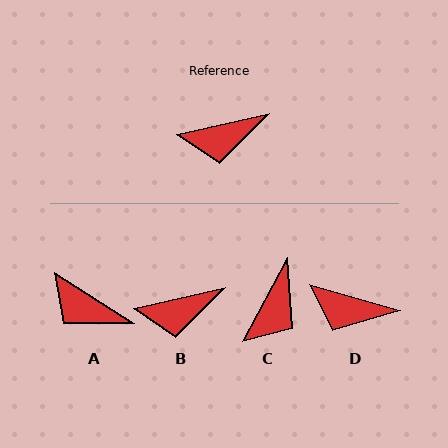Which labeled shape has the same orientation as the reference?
B.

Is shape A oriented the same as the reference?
No, it is off by about 45 degrees.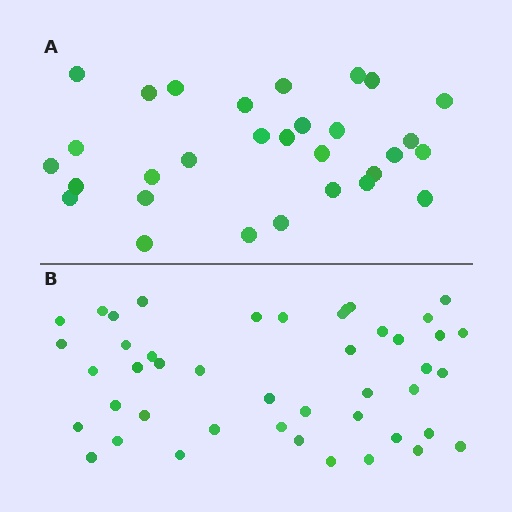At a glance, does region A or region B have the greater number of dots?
Region B (the bottom region) has more dots.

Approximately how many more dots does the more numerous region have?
Region B has approximately 15 more dots than region A.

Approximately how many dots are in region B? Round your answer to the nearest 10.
About 40 dots. (The exact count is 45, which rounds to 40.)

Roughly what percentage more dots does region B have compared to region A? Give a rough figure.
About 50% more.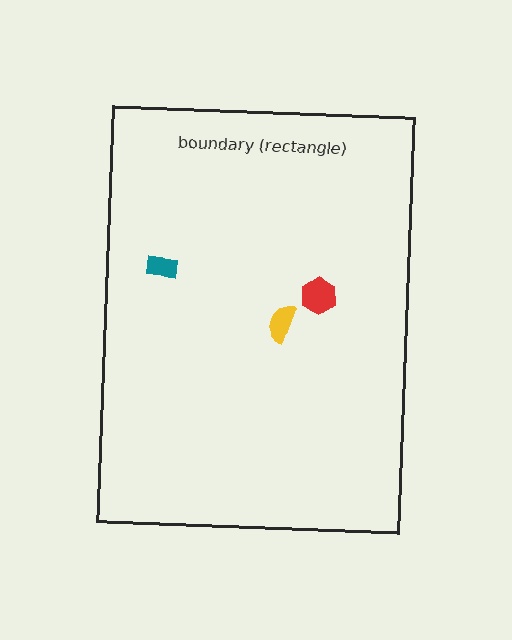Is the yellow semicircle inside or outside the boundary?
Inside.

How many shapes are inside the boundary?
3 inside, 0 outside.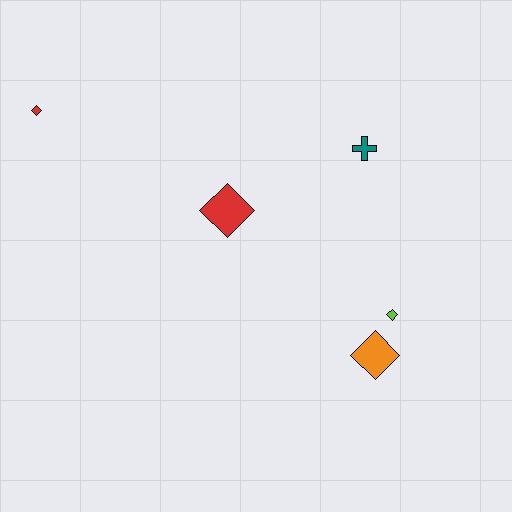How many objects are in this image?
There are 5 objects.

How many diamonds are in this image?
There are 4 diamonds.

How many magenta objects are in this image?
There are no magenta objects.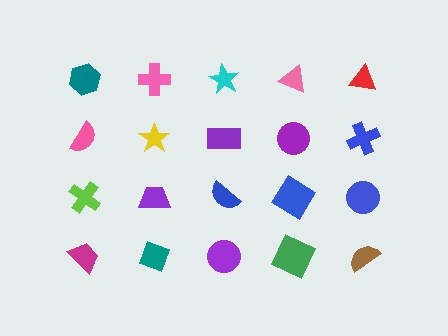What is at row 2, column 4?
A purple circle.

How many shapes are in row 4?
5 shapes.